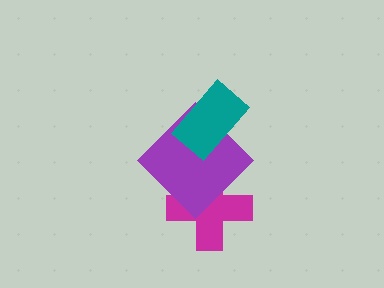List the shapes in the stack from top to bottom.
From top to bottom: the teal rectangle, the purple diamond, the magenta cross.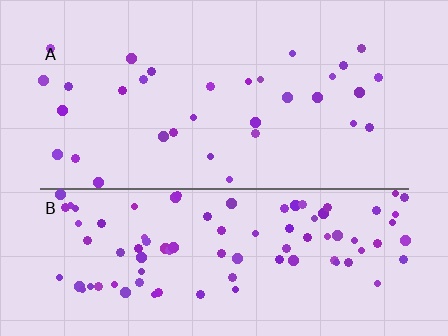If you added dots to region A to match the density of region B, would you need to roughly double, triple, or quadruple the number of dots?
Approximately triple.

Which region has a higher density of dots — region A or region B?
B (the bottom).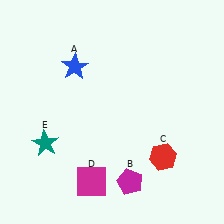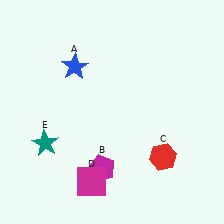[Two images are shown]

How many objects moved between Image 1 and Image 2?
1 object moved between the two images.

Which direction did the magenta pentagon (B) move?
The magenta pentagon (B) moved left.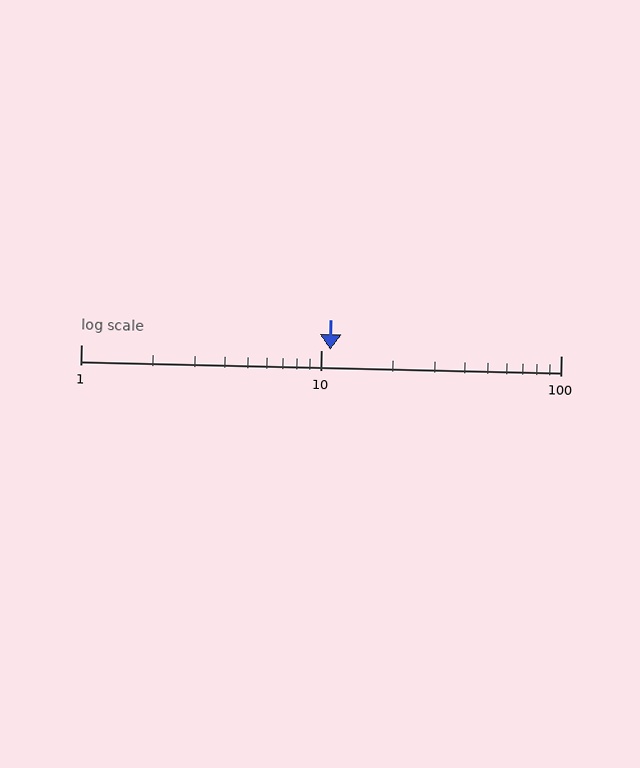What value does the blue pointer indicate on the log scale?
The pointer indicates approximately 11.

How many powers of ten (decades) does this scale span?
The scale spans 2 decades, from 1 to 100.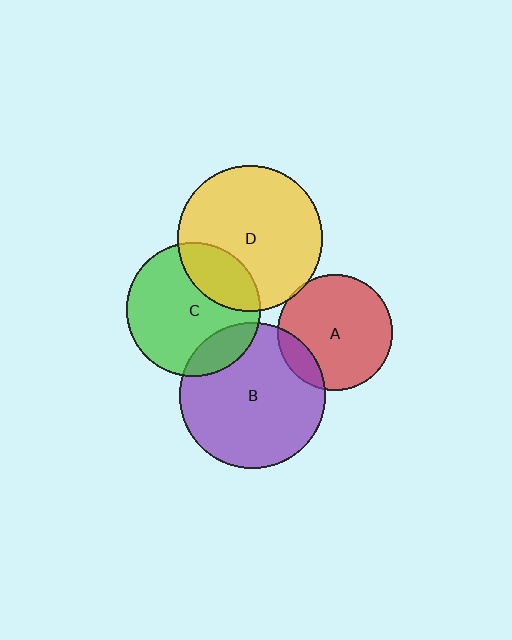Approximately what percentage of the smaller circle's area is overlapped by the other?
Approximately 15%.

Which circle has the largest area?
Circle B (purple).